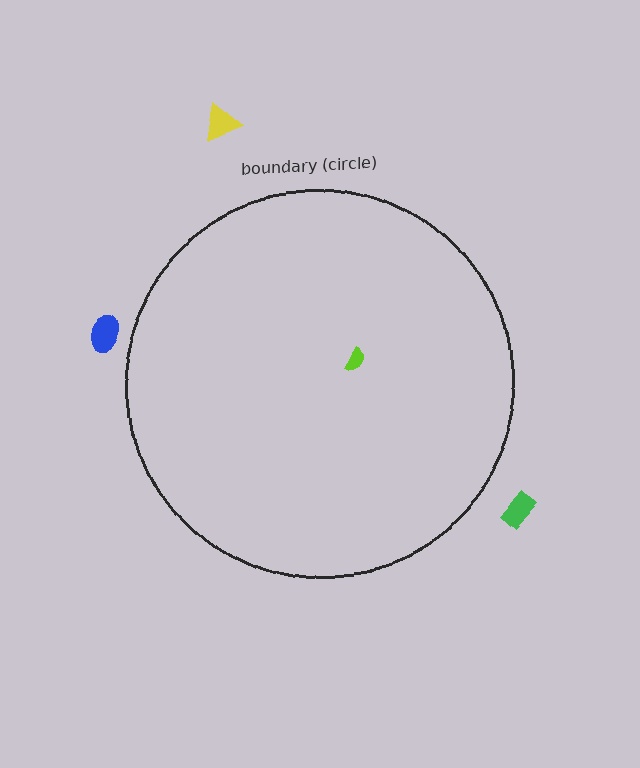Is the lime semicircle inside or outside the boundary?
Inside.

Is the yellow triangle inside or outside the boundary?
Outside.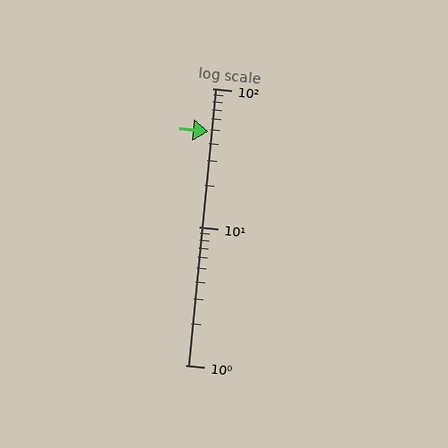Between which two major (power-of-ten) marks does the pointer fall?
The pointer is between 10 and 100.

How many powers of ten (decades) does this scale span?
The scale spans 2 decades, from 1 to 100.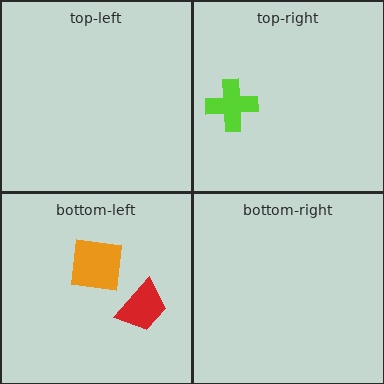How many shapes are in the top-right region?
1.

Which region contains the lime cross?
The top-right region.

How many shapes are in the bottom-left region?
2.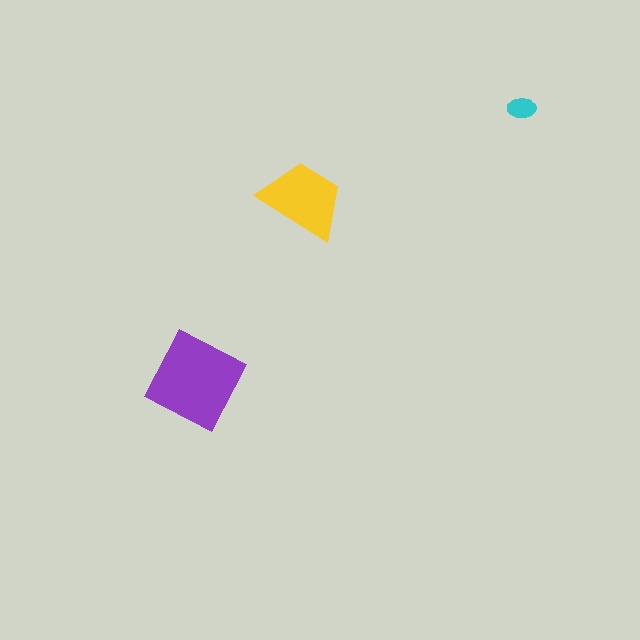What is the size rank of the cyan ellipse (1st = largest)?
3rd.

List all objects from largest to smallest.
The purple diamond, the yellow trapezoid, the cyan ellipse.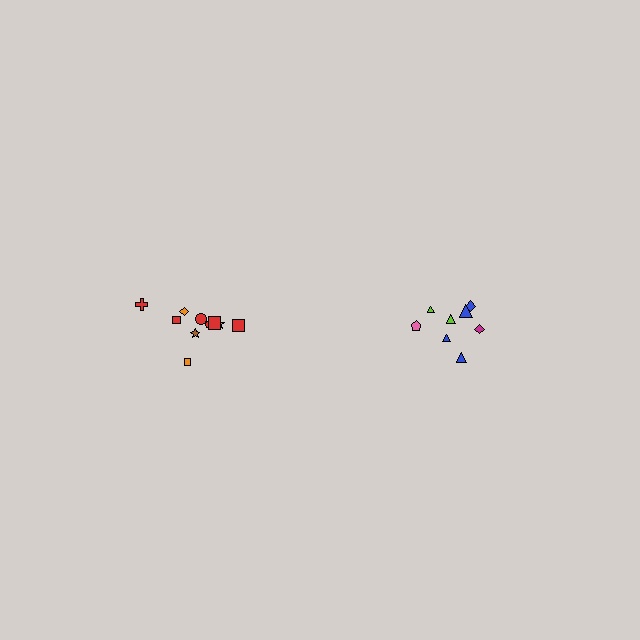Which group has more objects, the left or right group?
The left group.